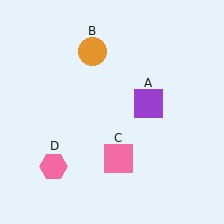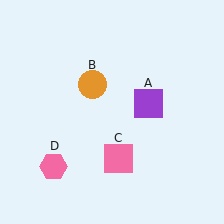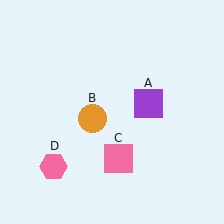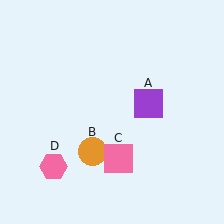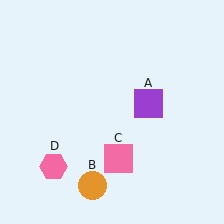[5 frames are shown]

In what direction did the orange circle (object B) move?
The orange circle (object B) moved down.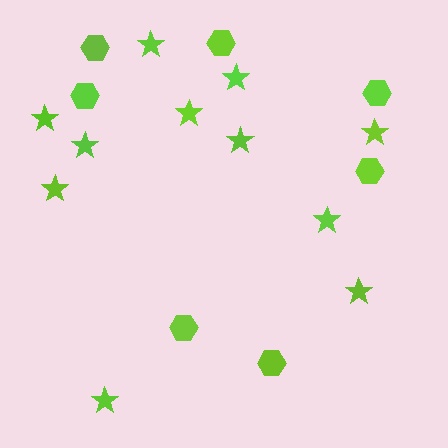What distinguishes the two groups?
There are 2 groups: one group of stars (11) and one group of hexagons (7).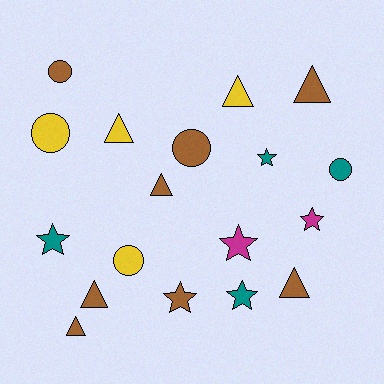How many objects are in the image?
There are 18 objects.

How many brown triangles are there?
There are 5 brown triangles.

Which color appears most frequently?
Brown, with 8 objects.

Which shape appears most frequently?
Triangle, with 7 objects.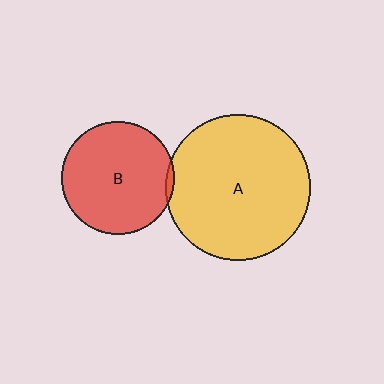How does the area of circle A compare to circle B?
Approximately 1.6 times.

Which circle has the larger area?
Circle A (yellow).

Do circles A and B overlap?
Yes.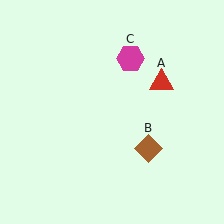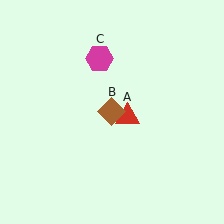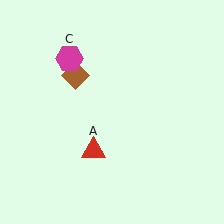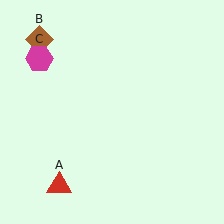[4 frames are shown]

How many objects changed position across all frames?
3 objects changed position: red triangle (object A), brown diamond (object B), magenta hexagon (object C).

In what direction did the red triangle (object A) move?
The red triangle (object A) moved down and to the left.